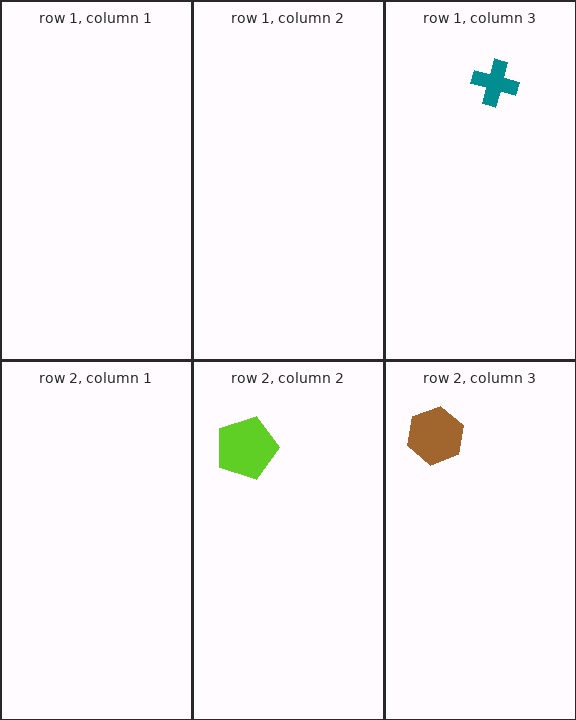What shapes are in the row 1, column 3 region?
The teal cross.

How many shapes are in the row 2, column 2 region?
1.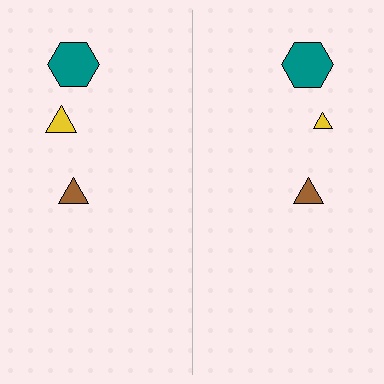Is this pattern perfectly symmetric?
No, the pattern is not perfectly symmetric. The yellow triangle on the right side has a different size than its mirror counterpart.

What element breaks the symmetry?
The yellow triangle on the right side has a different size than its mirror counterpart.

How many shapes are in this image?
There are 6 shapes in this image.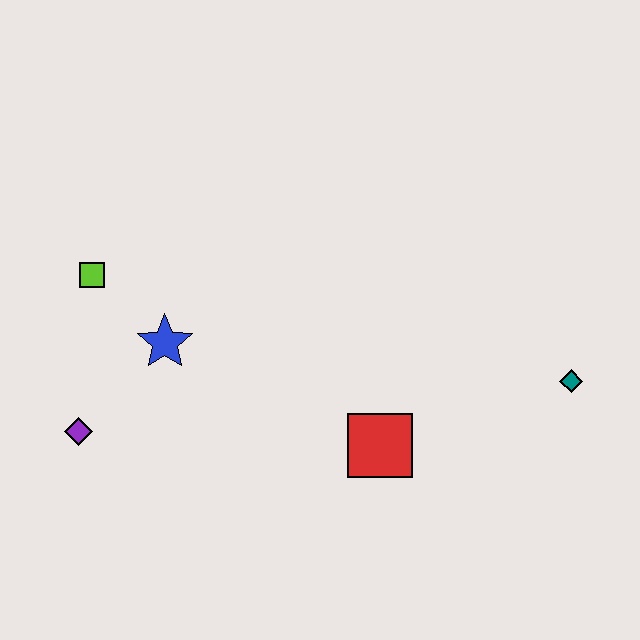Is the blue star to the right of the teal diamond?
No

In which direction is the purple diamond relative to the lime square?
The purple diamond is below the lime square.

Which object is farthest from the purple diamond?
The teal diamond is farthest from the purple diamond.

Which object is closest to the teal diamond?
The red square is closest to the teal diamond.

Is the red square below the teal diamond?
Yes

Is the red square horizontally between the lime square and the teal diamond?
Yes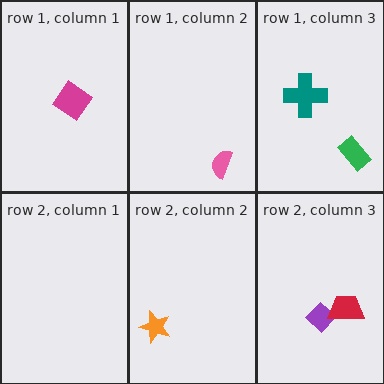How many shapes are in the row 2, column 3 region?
2.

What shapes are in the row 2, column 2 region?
The orange star.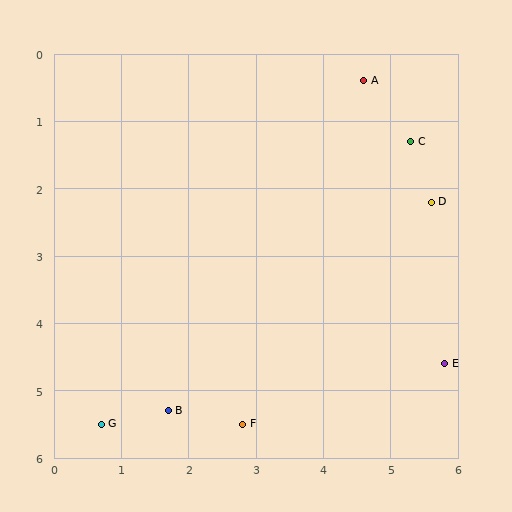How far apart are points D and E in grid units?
Points D and E are about 2.4 grid units apart.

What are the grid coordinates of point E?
Point E is at approximately (5.8, 4.6).